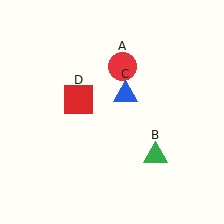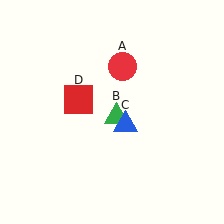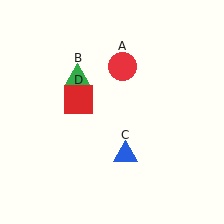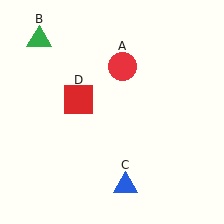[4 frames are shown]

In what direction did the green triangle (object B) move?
The green triangle (object B) moved up and to the left.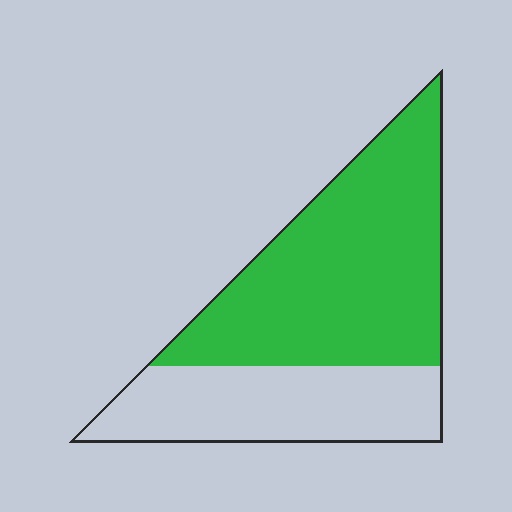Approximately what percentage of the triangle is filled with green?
Approximately 65%.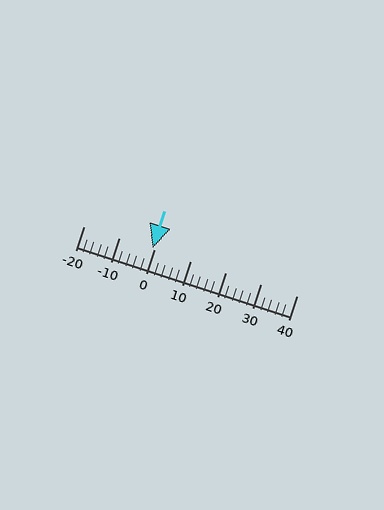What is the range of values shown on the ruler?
The ruler shows values from -20 to 40.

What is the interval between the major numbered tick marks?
The major tick marks are spaced 10 units apart.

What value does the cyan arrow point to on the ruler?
The cyan arrow points to approximately -1.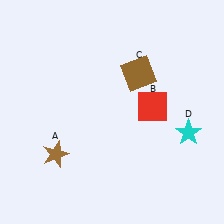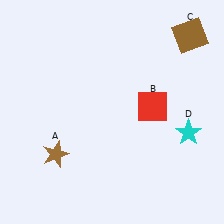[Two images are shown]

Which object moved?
The brown square (C) moved right.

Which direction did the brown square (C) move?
The brown square (C) moved right.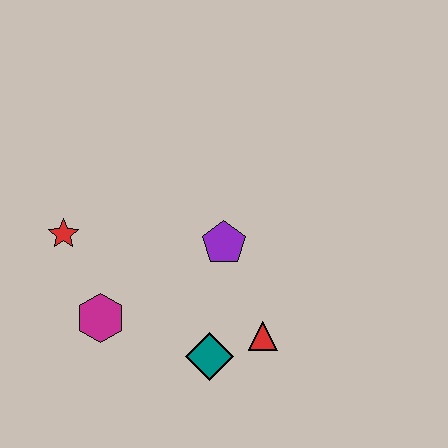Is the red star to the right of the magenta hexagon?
No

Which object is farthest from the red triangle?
The red star is farthest from the red triangle.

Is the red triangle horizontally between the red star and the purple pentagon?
No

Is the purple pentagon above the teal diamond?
Yes